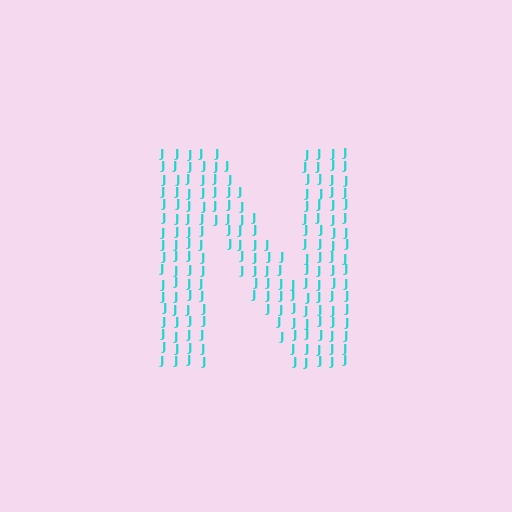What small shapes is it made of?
It is made of small letter J's.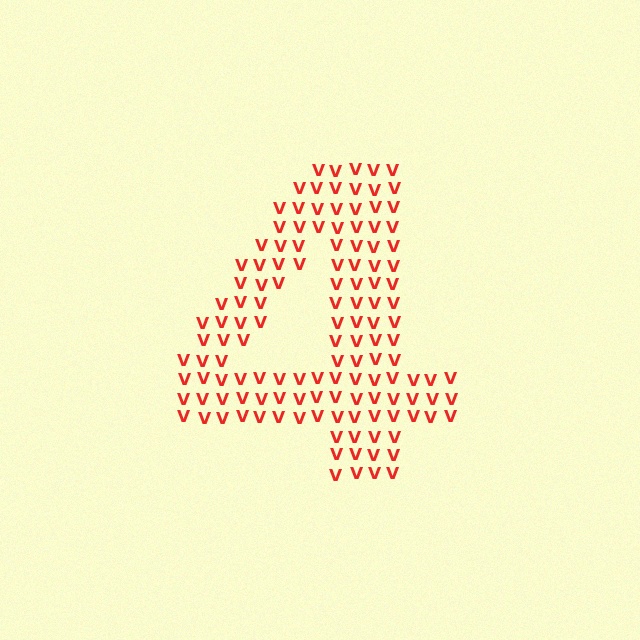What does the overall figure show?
The overall figure shows the digit 4.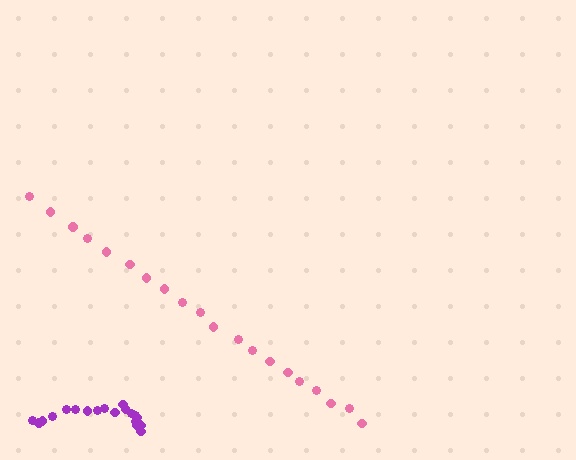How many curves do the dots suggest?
There are 2 distinct paths.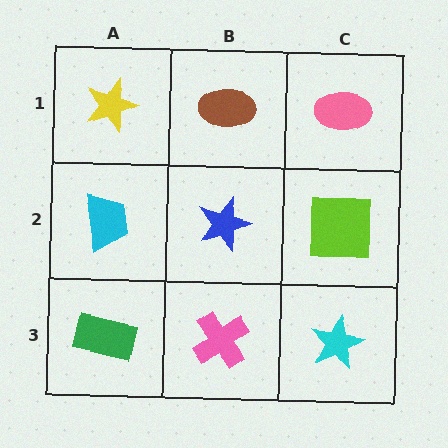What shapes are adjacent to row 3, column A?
A cyan trapezoid (row 2, column A), a pink cross (row 3, column B).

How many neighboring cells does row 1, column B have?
3.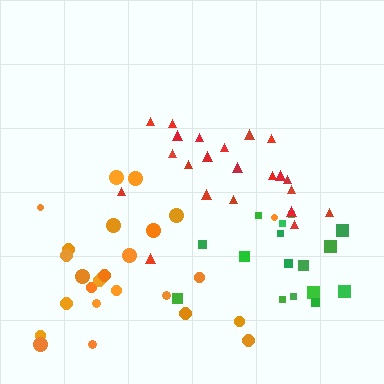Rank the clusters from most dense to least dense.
red, orange, green.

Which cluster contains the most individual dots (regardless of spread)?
Orange (26).